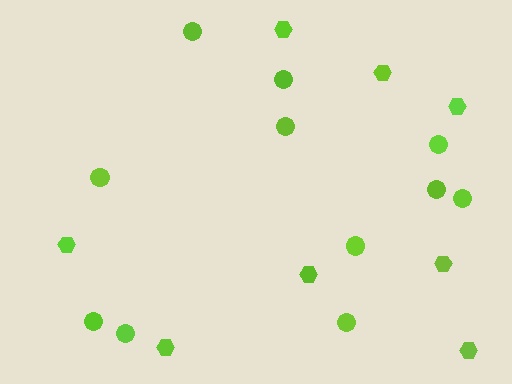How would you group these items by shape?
There are 2 groups: one group of circles (11) and one group of hexagons (8).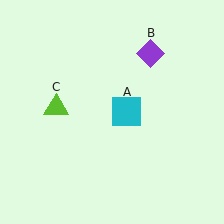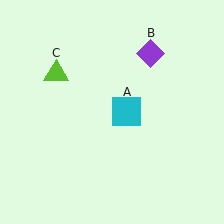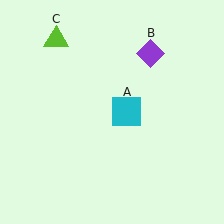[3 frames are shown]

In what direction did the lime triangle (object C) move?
The lime triangle (object C) moved up.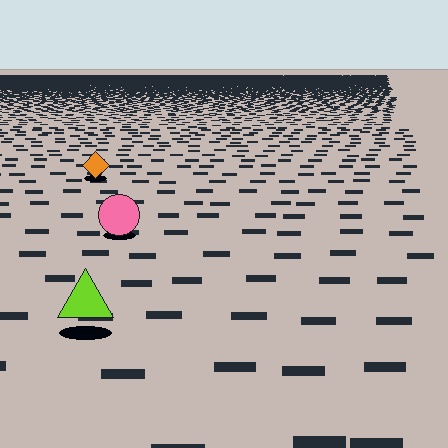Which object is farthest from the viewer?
The orange diamond is farthest from the viewer. It appears smaller and the ground texture around it is denser.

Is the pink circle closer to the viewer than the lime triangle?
No. The lime triangle is closer — you can tell from the texture gradient: the ground texture is coarser near it.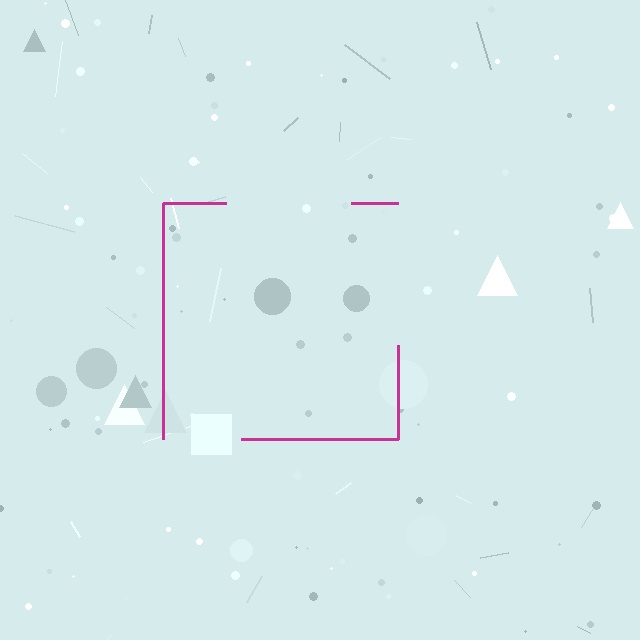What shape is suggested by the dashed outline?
The dashed outline suggests a square.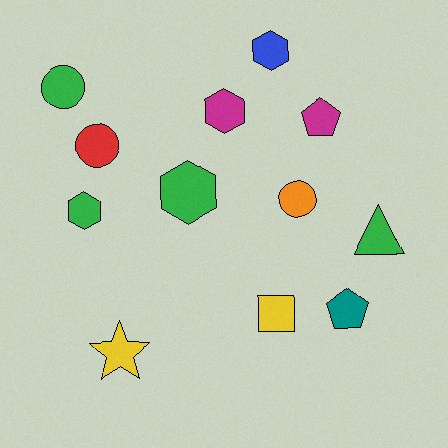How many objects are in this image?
There are 12 objects.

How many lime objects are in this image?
There are no lime objects.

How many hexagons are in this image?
There are 4 hexagons.